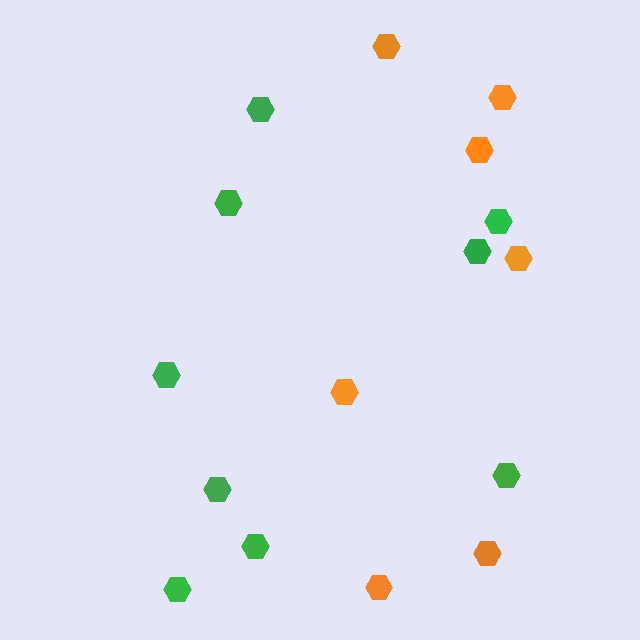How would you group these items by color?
There are 2 groups: one group of green hexagons (9) and one group of orange hexagons (7).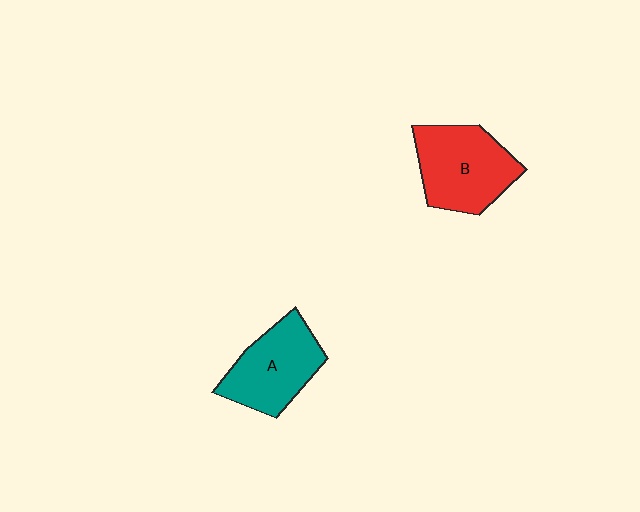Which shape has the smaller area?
Shape A (teal).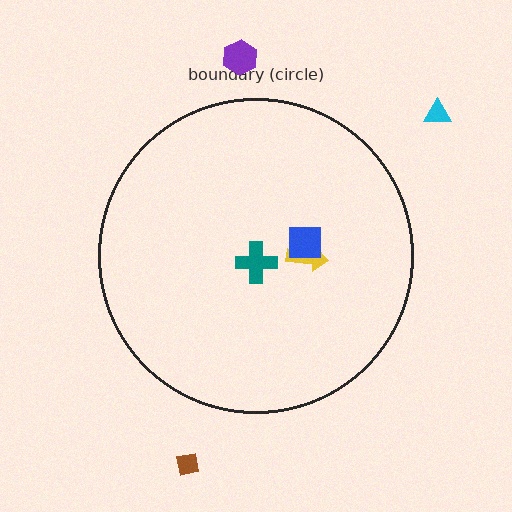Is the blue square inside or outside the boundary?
Inside.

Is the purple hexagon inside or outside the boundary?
Outside.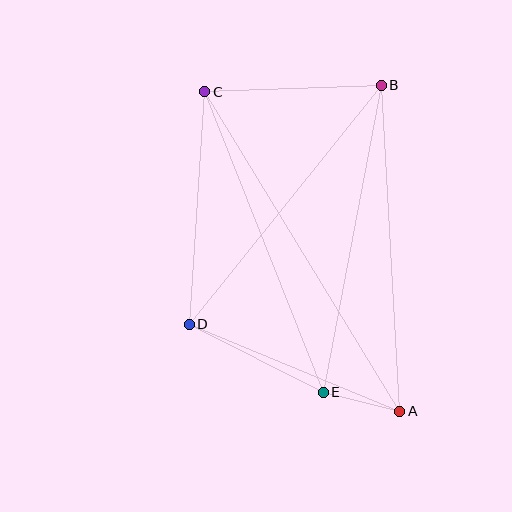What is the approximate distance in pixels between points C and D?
The distance between C and D is approximately 233 pixels.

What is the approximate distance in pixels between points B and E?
The distance between B and E is approximately 312 pixels.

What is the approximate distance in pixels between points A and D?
The distance between A and D is approximately 228 pixels.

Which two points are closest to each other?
Points A and E are closest to each other.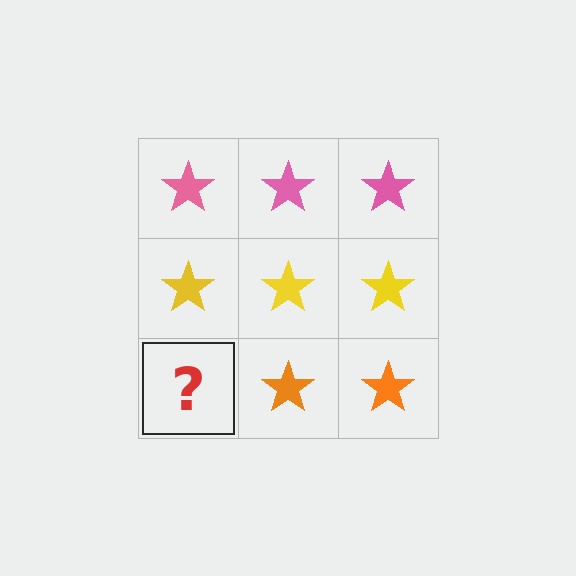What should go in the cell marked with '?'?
The missing cell should contain an orange star.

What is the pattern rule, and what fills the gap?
The rule is that each row has a consistent color. The gap should be filled with an orange star.